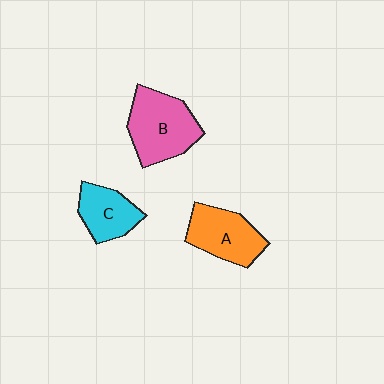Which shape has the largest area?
Shape B (pink).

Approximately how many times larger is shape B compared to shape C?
Approximately 1.5 times.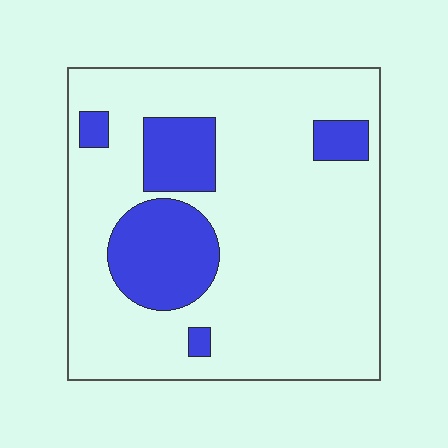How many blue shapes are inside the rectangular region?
5.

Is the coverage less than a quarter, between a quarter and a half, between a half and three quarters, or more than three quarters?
Less than a quarter.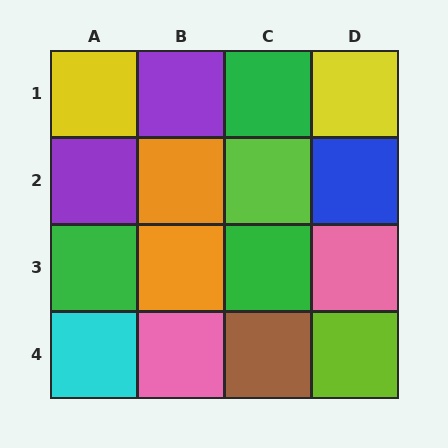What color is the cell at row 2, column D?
Blue.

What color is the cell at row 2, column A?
Purple.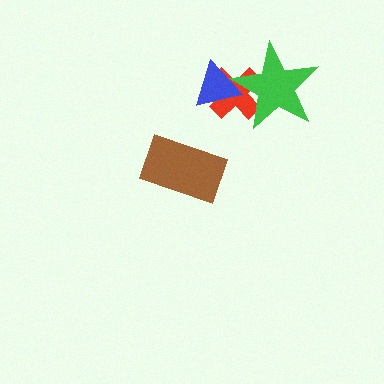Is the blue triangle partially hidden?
No, no other shape covers it.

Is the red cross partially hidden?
Yes, it is partially covered by another shape.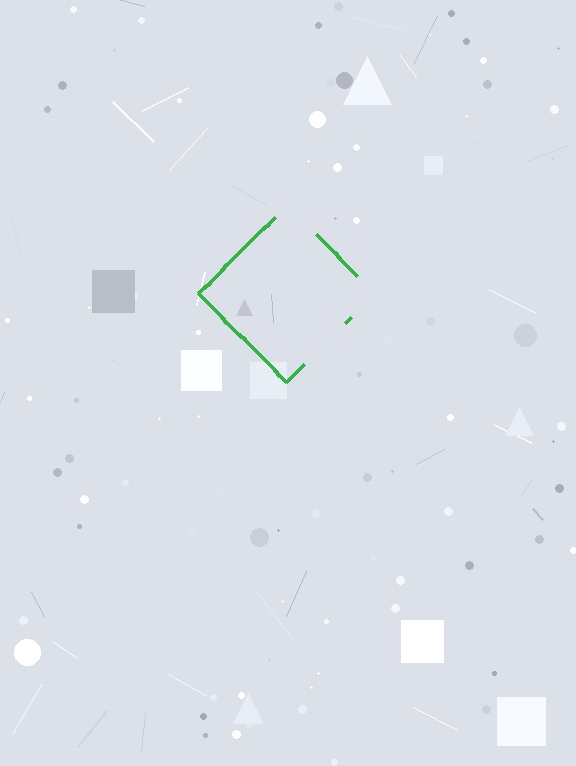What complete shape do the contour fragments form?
The contour fragments form a diamond.